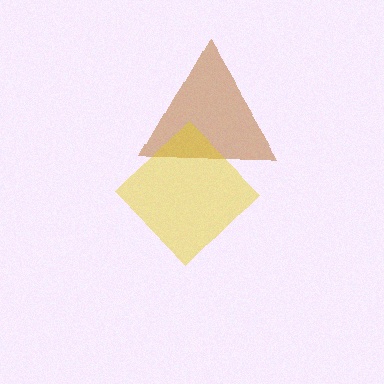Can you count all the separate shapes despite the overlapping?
Yes, there are 2 separate shapes.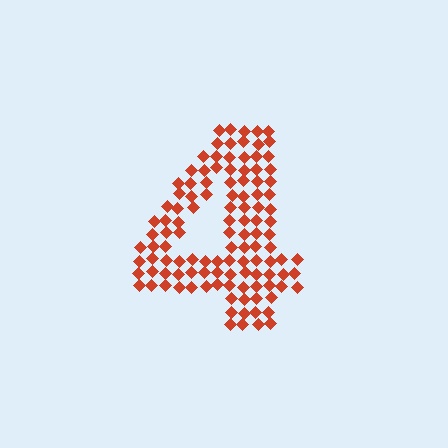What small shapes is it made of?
It is made of small diamonds.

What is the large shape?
The large shape is the digit 4.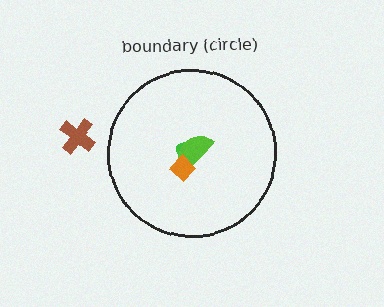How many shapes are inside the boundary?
3 inside, 1 outside.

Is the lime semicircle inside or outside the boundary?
Inside.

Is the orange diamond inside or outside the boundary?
Inside.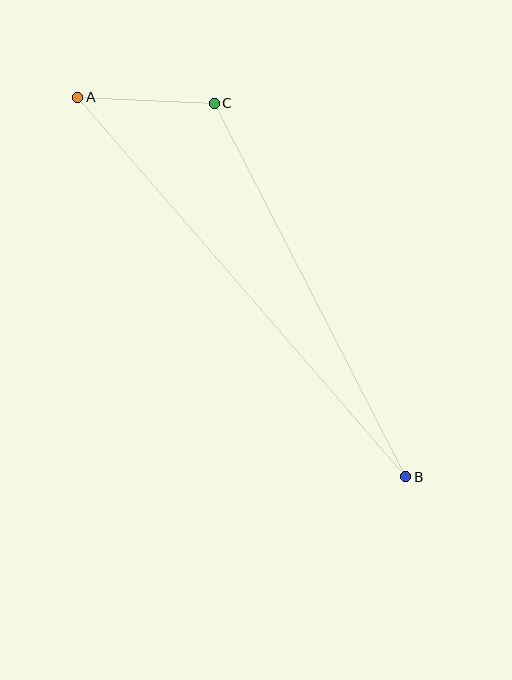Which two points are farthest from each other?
Points A and B are farthest from each other.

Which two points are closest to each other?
Points A and C are closest to each other.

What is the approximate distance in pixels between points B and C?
The distance between B and C is approximately 420 pixels.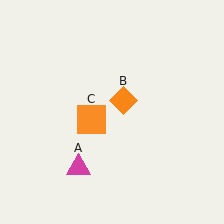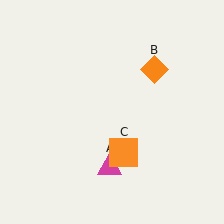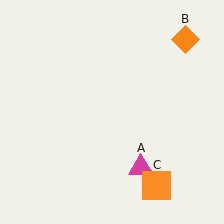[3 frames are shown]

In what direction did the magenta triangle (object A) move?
The magenta triangle (object A) moved right.